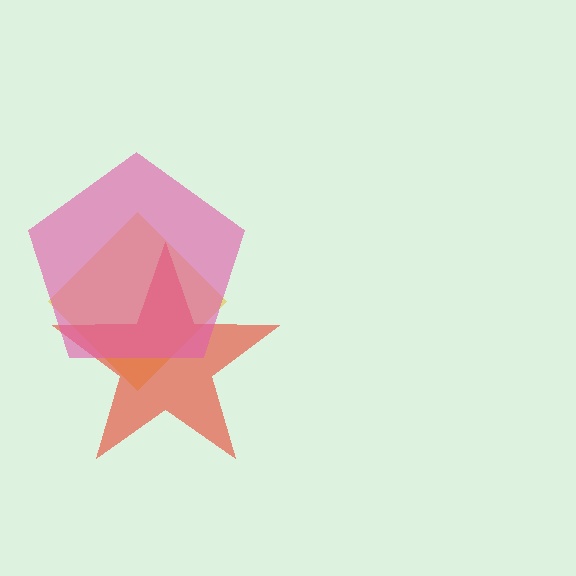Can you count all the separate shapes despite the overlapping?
Yes, there are 3 separate shapes.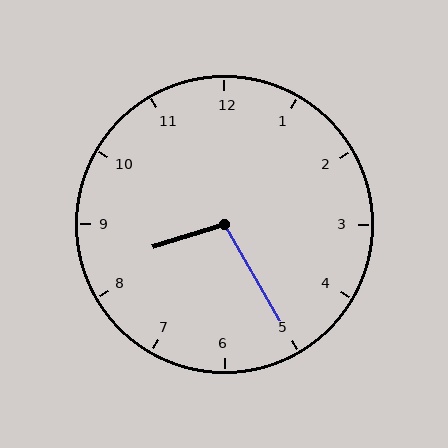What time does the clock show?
8:25.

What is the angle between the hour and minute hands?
Approximately 102 degrees.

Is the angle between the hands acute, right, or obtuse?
It is obtuse.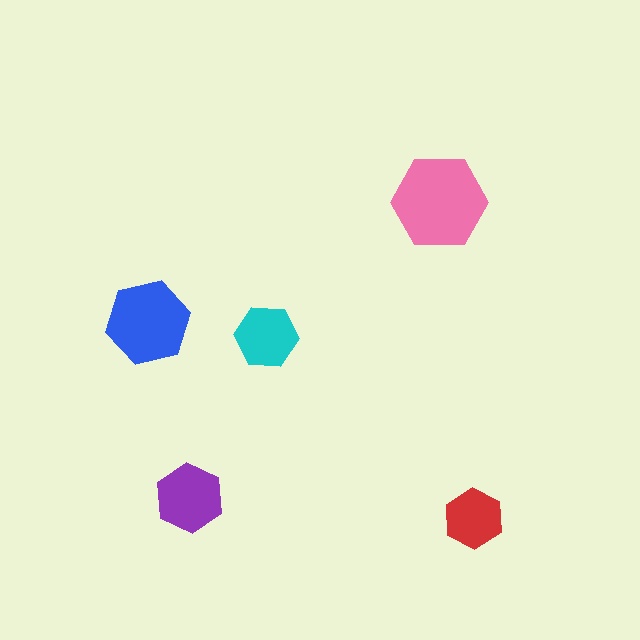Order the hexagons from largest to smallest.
the pink one, the blue one, the purple one, the cyan one, the red one.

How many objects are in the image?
There are 5 objects in the image.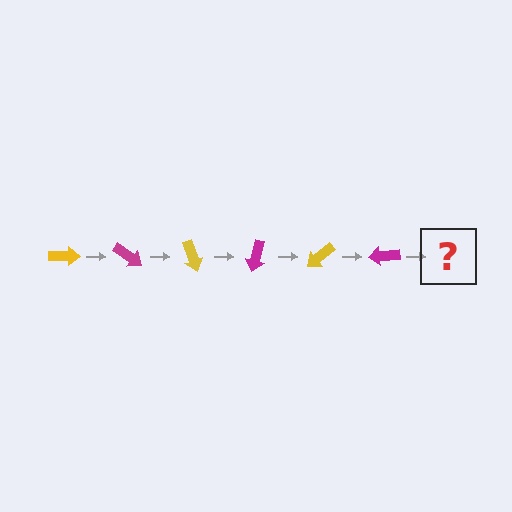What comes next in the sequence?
The next element should be a yellow arrow, rotated 210 degrees from the start.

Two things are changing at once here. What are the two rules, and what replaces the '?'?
The two rules are that it rotates 35 degrees each step and the color cycles through yellow and magenta. The '?' should be a yellow arrow, rotated 210 degrees from the start.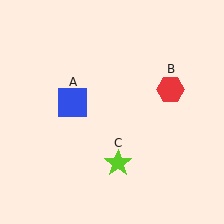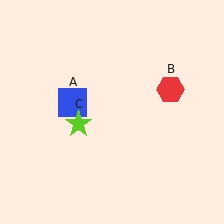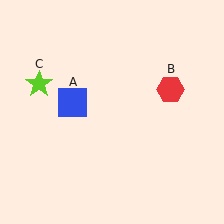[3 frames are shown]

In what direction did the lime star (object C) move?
The lime star (object C) moved up and to the left.